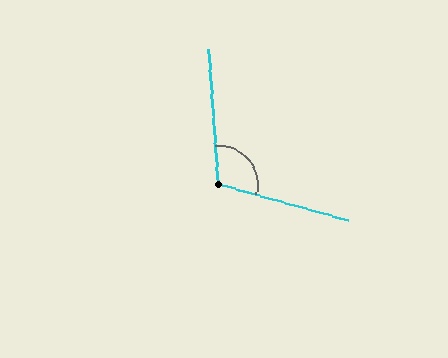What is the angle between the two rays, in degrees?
Approximately 110 degrees.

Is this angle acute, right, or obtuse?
It is obtuse.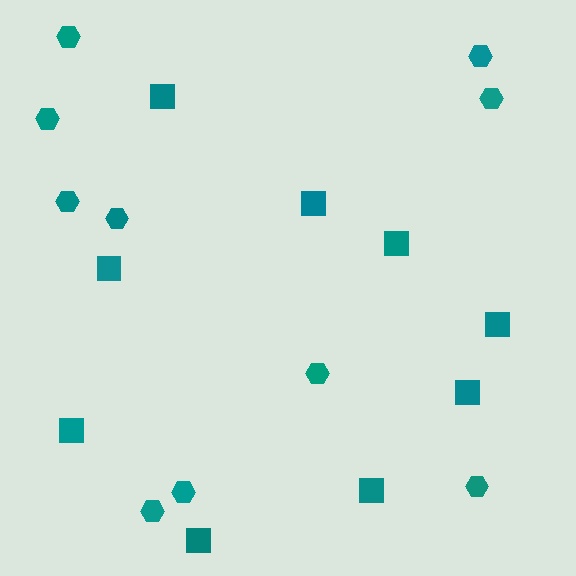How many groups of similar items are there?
There are 2 groups: one group of hexagons (10) and one group of squares (9).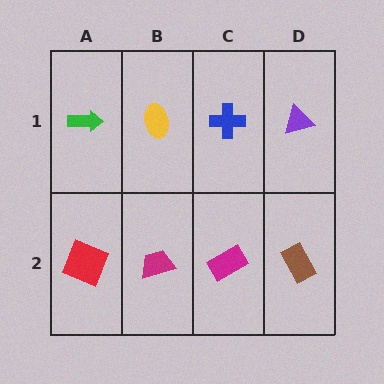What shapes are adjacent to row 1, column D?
A brown rectangle (row 2, column D), a blue cross (row 1, column C).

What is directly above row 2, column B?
A yellow ellipse.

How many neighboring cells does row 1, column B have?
3.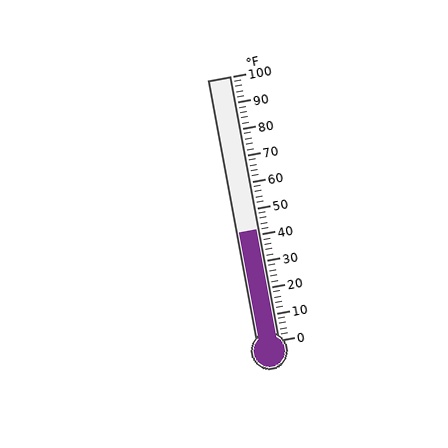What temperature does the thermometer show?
The thermometer shows approximately 42°F.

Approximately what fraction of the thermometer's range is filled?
The thermometer is filled to approximately 40% of its range.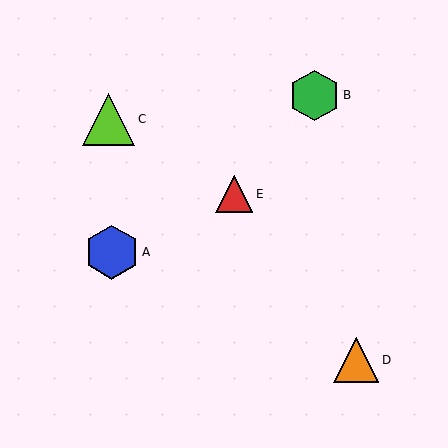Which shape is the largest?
The blue hexagon (labeled A) is the largest.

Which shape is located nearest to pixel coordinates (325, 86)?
The green hexagon (labeled B) at (314, 95) is nearest to that location.